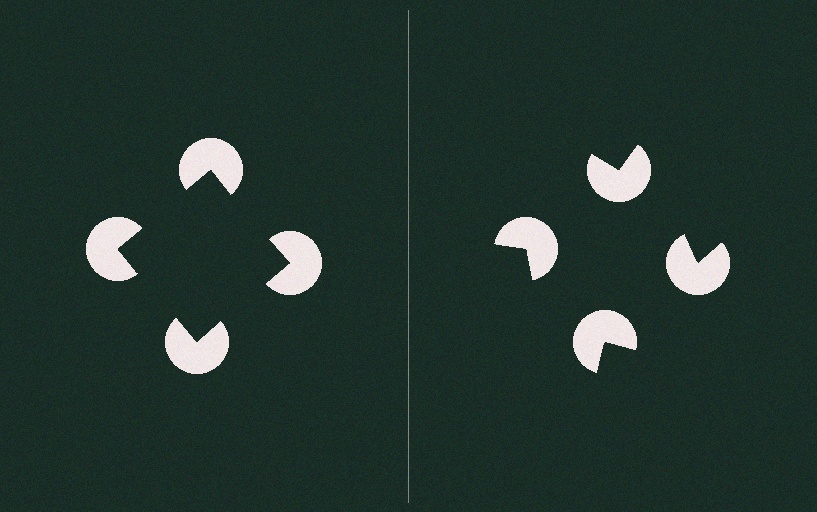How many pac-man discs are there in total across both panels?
8 — 4 on each side.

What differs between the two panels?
The pac-man discs are positioned identically on both sides; only the wedge orientations differ. On the left they align to a square; on the right they are misaligned.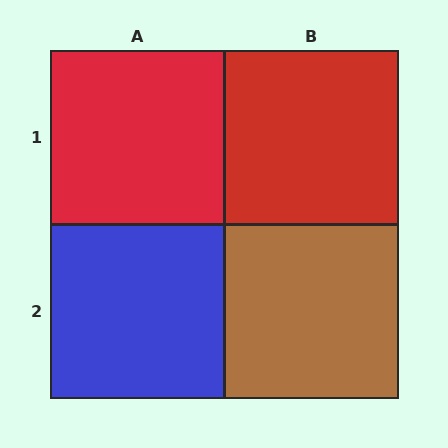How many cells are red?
2 cells are red.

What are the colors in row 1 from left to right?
Red, red.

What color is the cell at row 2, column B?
Brown.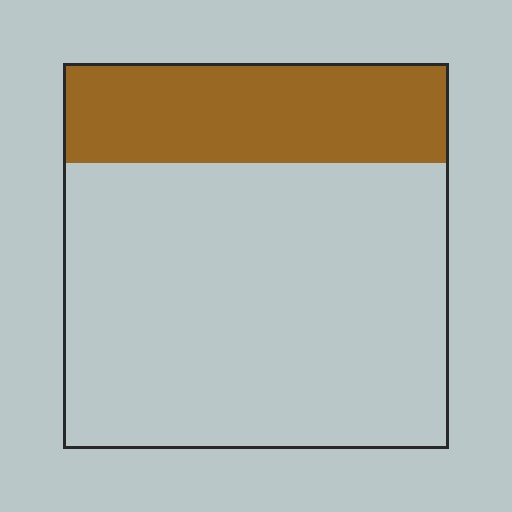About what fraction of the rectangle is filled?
About one quarter (1/4).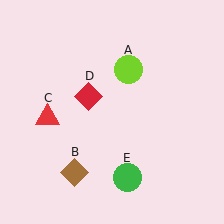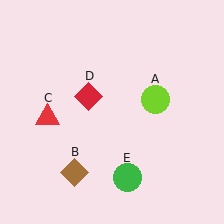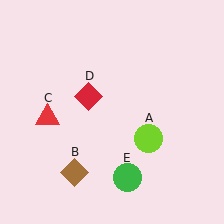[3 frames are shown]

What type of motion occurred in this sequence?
The lime circle (object A) rotated clockwise around the center of the scene.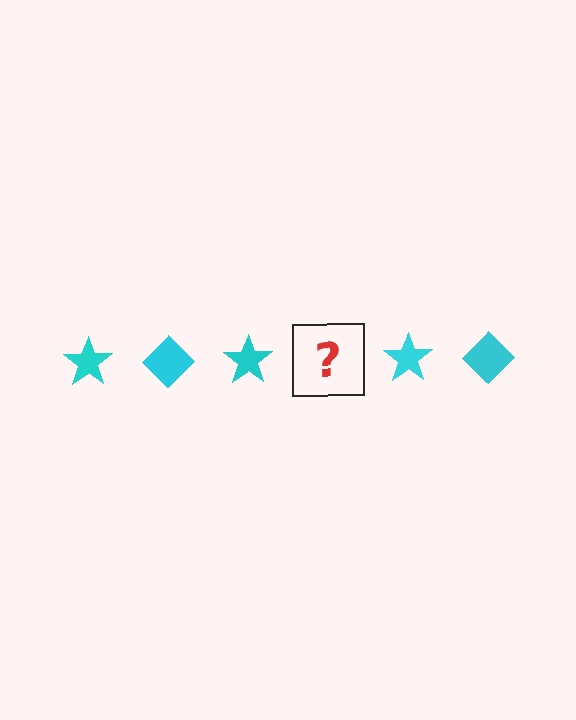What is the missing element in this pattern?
The missing element is a cyan diamond.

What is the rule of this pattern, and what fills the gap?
The rule is that the pattern cycles through star, diamond shapes in cyan. The gap should be filled with a cyan diamond.